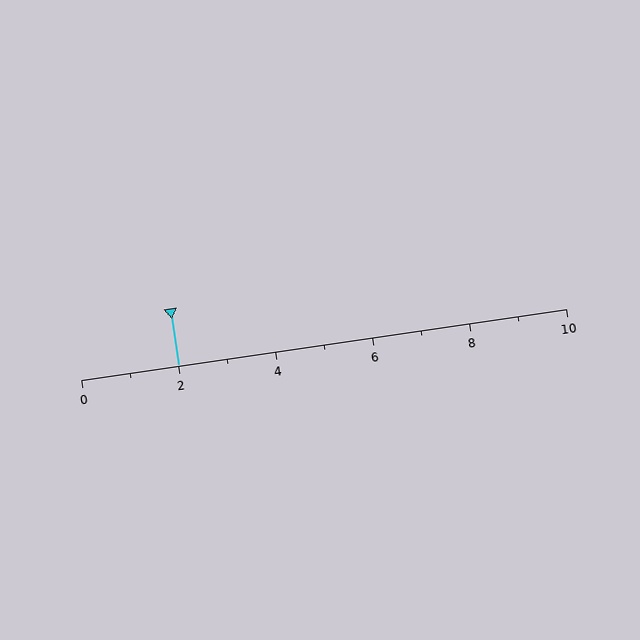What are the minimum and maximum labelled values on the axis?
The axis runs from 0 to 10.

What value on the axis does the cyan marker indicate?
The marker indicates approximately 2.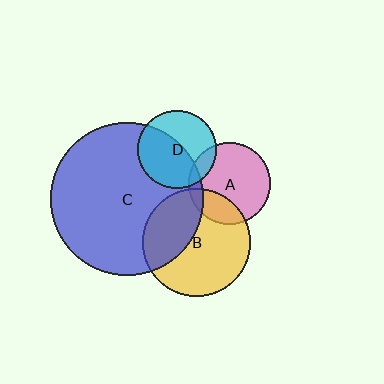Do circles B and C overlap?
Yes.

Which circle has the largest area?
Circle C (blue).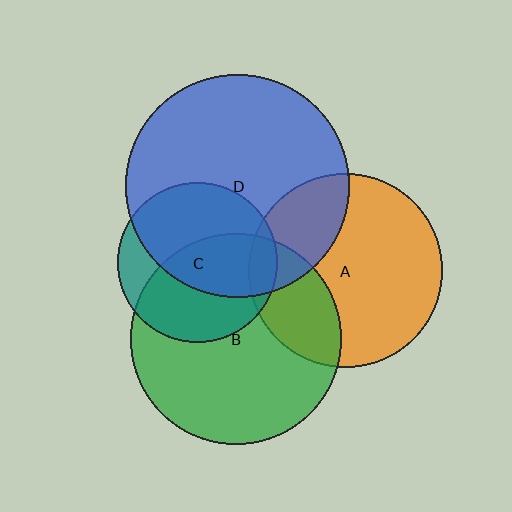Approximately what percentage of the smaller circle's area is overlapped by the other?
Approximately 25%.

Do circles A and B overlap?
Yes.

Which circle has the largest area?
Circle D (blue).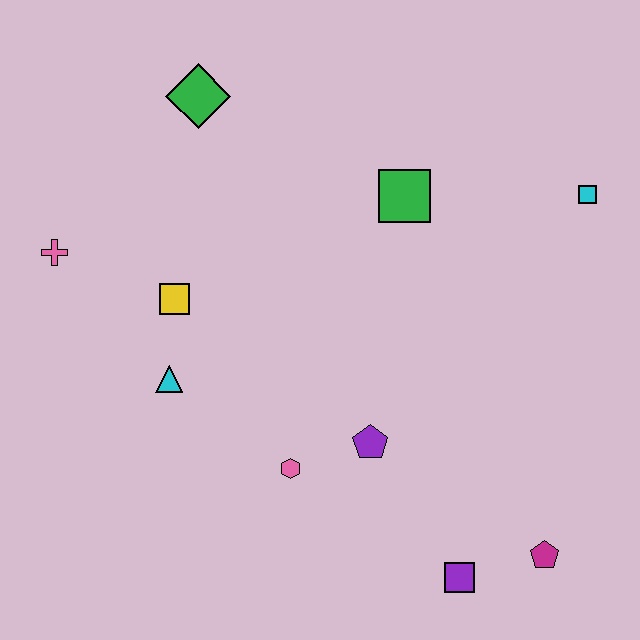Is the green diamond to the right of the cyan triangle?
Yes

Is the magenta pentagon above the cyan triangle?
No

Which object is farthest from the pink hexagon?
The cyan square is farthest from the pink hexagon.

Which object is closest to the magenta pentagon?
The purple square is closest to the magenta pentagon.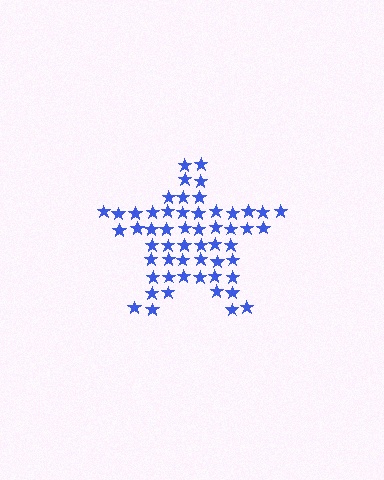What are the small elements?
The small elements are stars.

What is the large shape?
The large shape is a star.